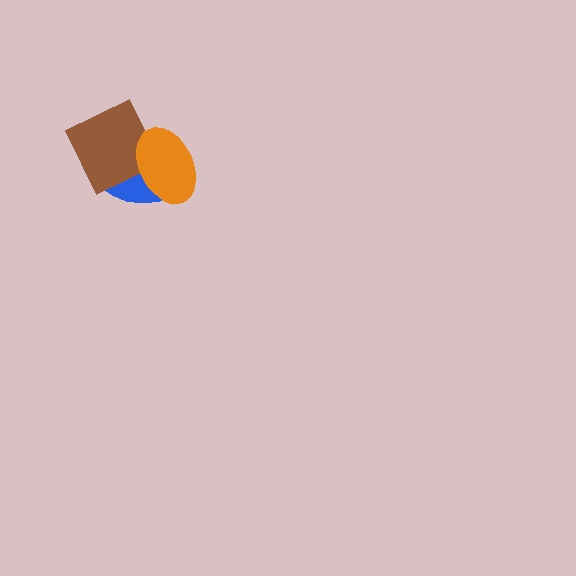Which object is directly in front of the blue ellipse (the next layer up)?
The brown square is directly in front of the blue ellipse.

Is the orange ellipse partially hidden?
No, no other shape covers it.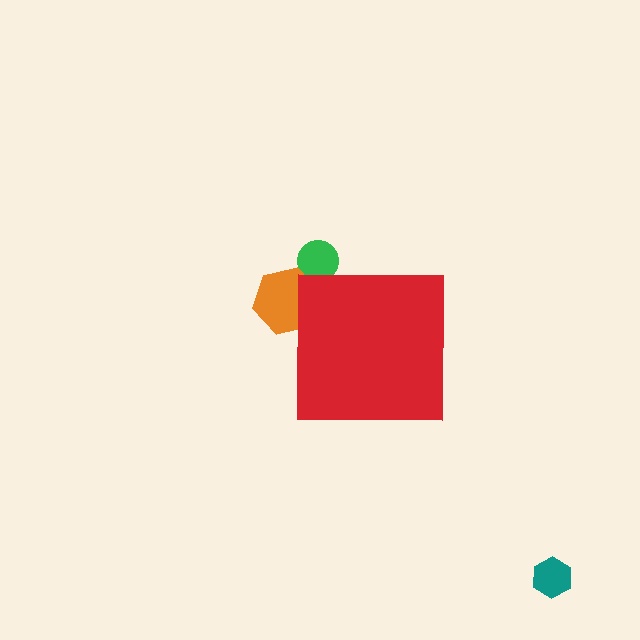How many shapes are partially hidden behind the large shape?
2 shapes are partially hidden.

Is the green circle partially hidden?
Yes, the green circle is partially hidden behind the red square.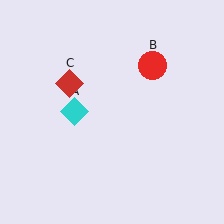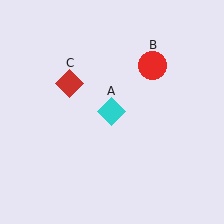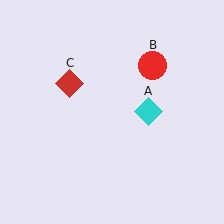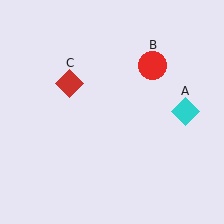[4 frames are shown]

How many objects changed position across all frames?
1 object changed position: cyan diamond (object A).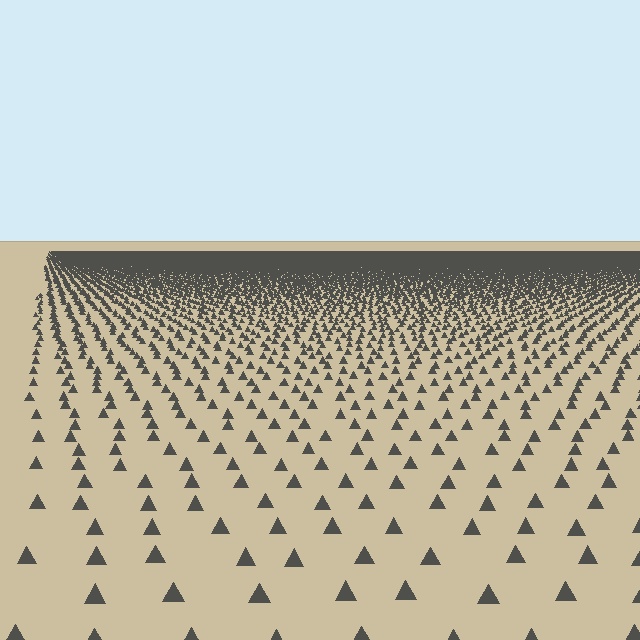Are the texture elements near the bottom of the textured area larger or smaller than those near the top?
Larger. Near the bottom, elements are closer to the viewer and appear at a bigger on-screen size.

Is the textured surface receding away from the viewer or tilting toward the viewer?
The surface is receding away from the viewer. Texture elements get smaller and denser toward the top.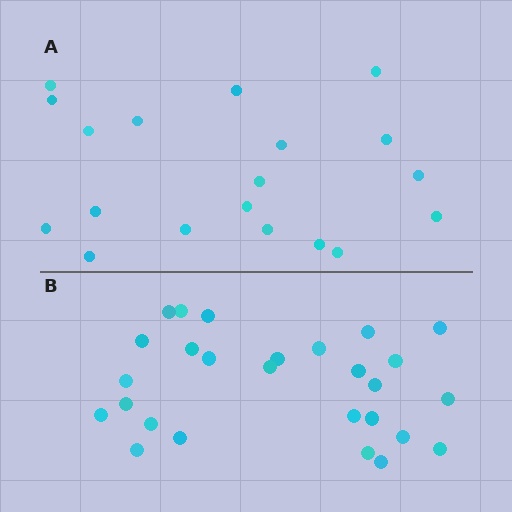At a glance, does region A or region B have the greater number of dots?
Region B (the bottom region) has more dots.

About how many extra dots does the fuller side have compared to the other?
Region B has roughly 8 or so more dots than region A.